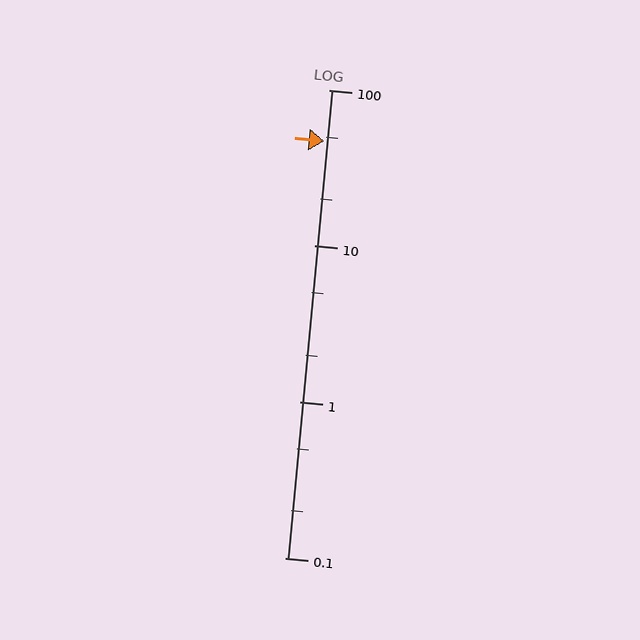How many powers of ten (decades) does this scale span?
The scale spans 3 decades, from 0.1 to 100.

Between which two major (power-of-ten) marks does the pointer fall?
The pointer is between 10 and 100.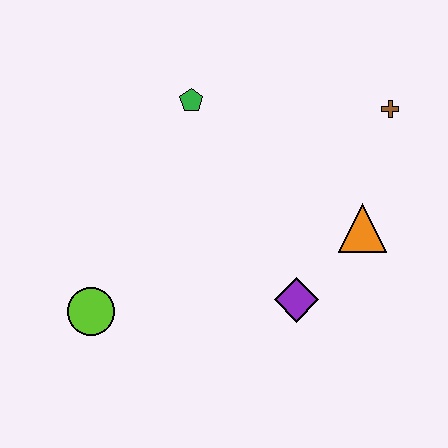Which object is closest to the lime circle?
The purple diamond is closest to the lime circle.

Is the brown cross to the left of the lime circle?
No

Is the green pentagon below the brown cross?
No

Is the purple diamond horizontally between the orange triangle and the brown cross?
No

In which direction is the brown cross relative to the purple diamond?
The brown cross is above the purple diamond.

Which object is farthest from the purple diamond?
The green pentagon is farthest from the purple diamond.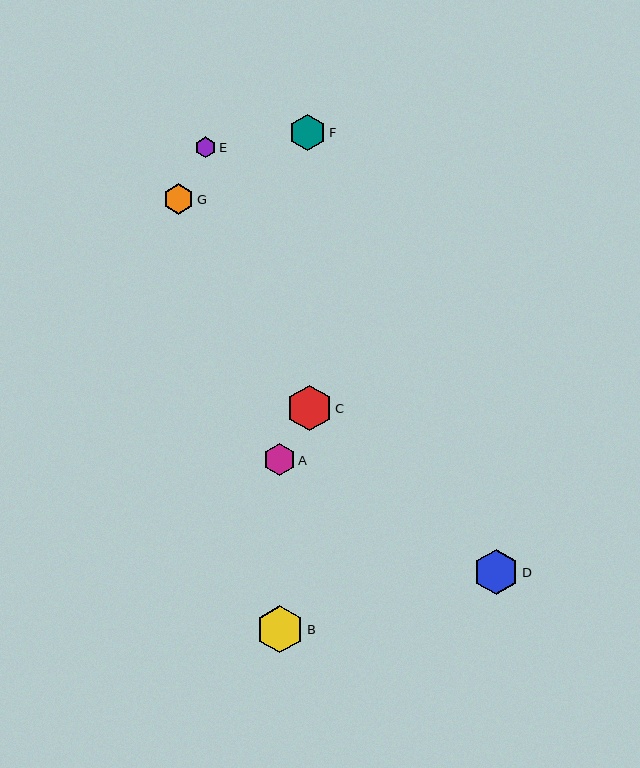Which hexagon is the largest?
Hexagon B is the largest with a size of approximately 48 pixels.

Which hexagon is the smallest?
Hexagon E is the smallest with a size of approximately 21 pixels.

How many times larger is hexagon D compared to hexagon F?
Hexagon D is approximately 1.2 times the size of hexagon F.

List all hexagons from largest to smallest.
From largest to smallest: B, C, D, F, A, G, E.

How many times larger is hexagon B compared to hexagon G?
Hexagon B is approximately 1.6 times the size of hexagon G.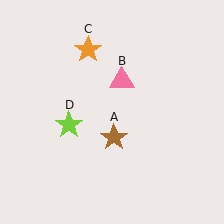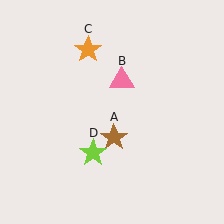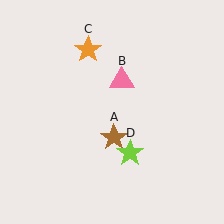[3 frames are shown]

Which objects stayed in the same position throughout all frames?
Brown star (object A) and pink triangle (object B) and orange star (object C) remained stationary.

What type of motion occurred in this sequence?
The lime star (object D) rotated counterclockwise around the center of the scene.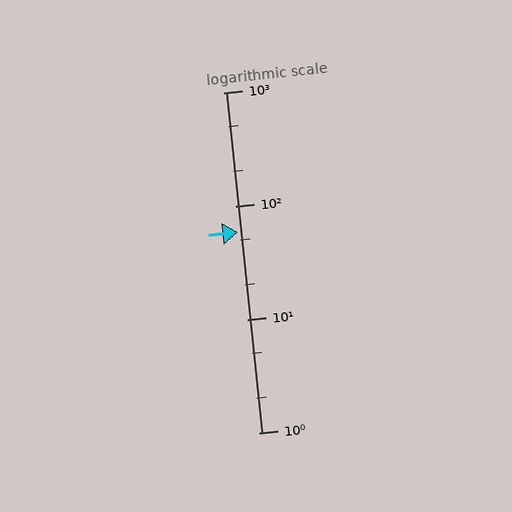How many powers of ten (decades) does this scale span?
The scale spans 3 decades, from 1 to 1000.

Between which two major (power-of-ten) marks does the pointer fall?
The pointer is between 10 and 100.